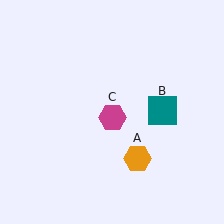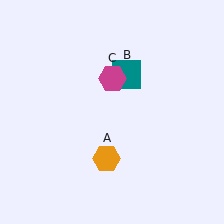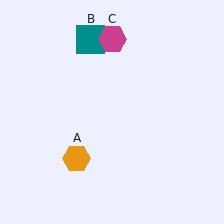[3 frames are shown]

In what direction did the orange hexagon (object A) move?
The orange hexagon (object A) moved left.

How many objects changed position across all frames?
3 objects changed position: orange hexagon (object A), teal square (object B), magenta hexagon (object C).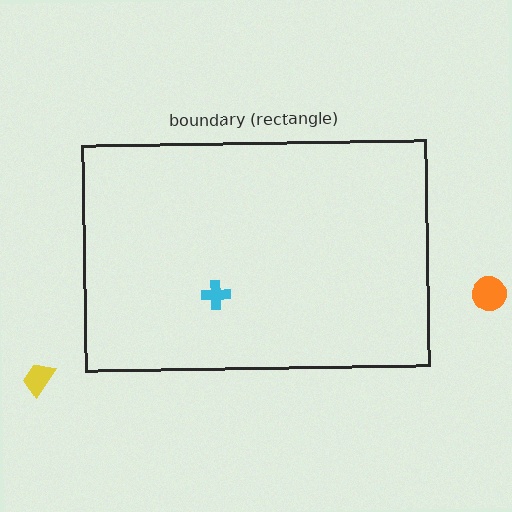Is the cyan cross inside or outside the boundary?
Inside.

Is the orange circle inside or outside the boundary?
Outside.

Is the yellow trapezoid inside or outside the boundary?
Outside.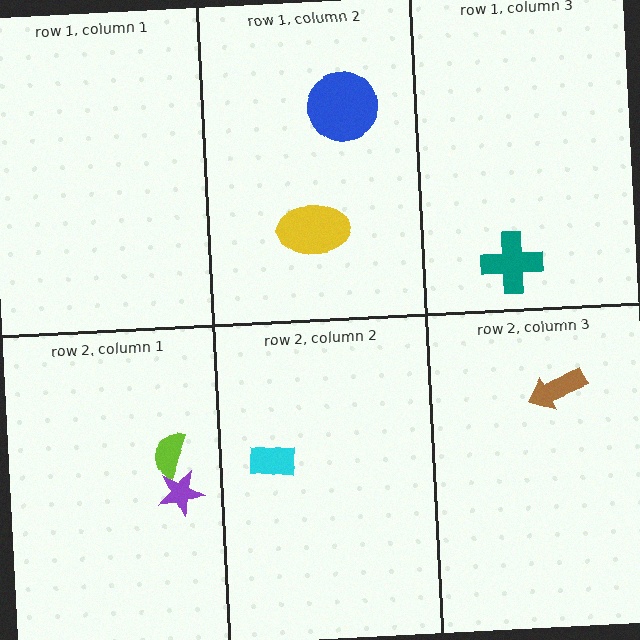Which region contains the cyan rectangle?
The row 2, column 2 region.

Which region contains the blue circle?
The row 1, column 2 region.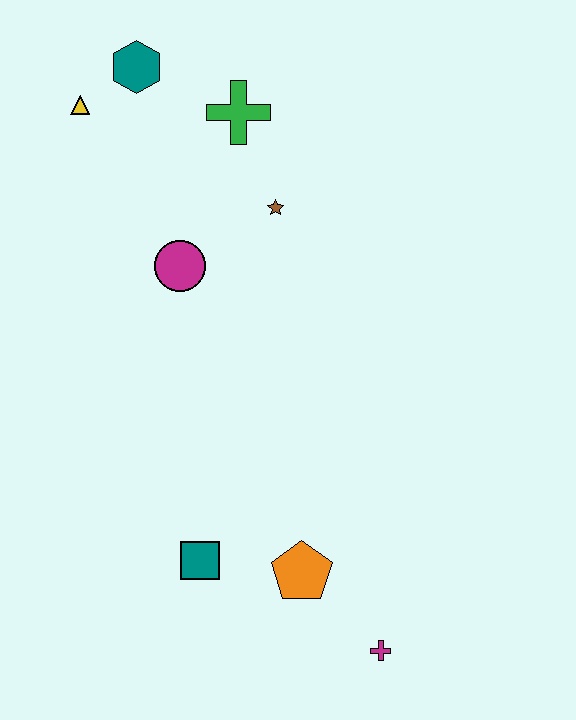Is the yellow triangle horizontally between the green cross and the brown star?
No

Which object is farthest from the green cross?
The magenta cross is farthest from the green cross.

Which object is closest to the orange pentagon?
The teal square is closest to the orange pentagon.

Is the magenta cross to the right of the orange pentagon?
Yes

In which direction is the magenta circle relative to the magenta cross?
The magenta circle is above the magenta cross.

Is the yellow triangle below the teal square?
No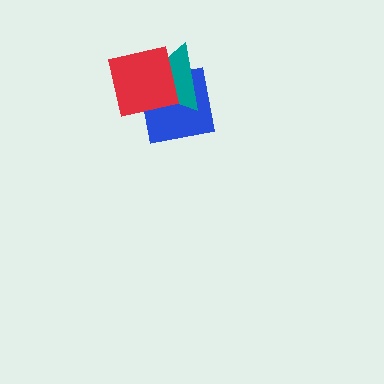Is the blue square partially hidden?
Yes, it is partially covered by another shape.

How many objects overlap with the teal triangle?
2 objects overlap with the teal triangle.